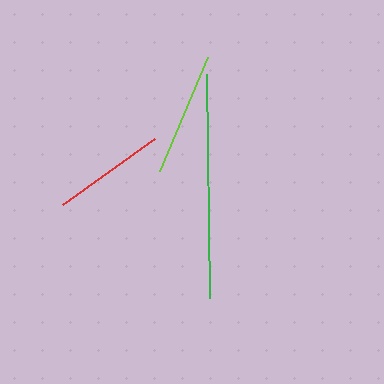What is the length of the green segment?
The green segment is approximately 224 pixels long.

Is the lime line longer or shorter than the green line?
The green line is longer than the lime line.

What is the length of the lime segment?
The lime segment is approximately 124 pixels long.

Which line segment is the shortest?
The red line is the shortest at approximately 113 pixels.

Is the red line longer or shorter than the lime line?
The lime line is longer than the red line.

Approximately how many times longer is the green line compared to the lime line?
The green line is approximately 1.8 times the length of the lime line.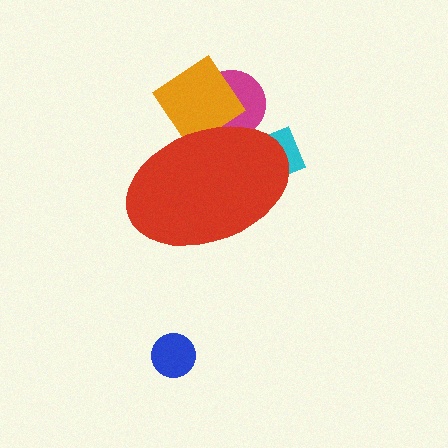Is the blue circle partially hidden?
No, the blue circle is fully visible.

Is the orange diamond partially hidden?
Yes, the orange diamond is partially hidden behind the red ellipse.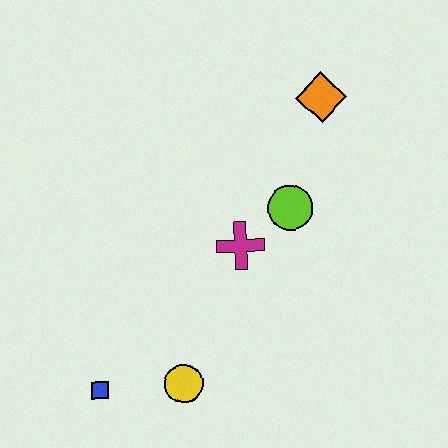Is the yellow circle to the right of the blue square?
Yes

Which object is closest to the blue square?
The yellow circle is closest to the blue square.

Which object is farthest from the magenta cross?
The blue square is farthest from the magenta cross.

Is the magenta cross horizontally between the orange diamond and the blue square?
Yes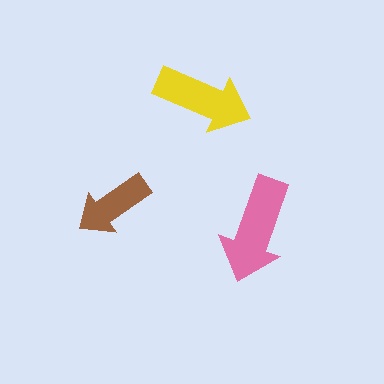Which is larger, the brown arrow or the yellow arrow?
The yellow one.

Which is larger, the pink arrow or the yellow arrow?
The pink one.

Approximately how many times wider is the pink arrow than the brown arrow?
About 1.5 times wider.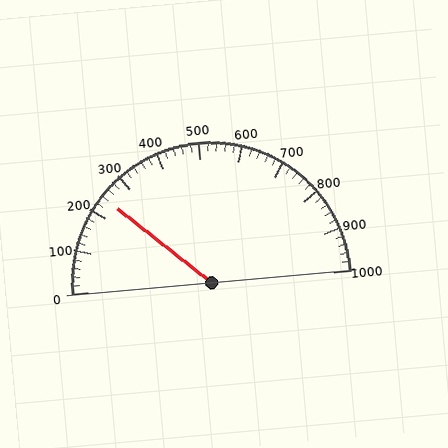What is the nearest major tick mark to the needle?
The nearest major tick mark is 200.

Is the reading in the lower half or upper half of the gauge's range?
The reading is in the lower half of the range (0 to 1000).